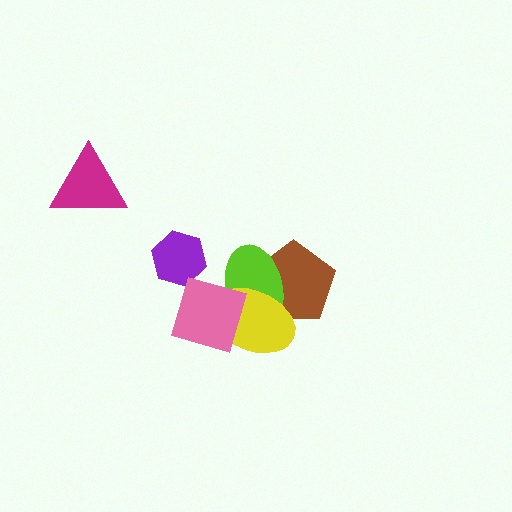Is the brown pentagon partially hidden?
Yes, it is partially covered by another shape.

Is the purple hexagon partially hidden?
No, no other shape covers it.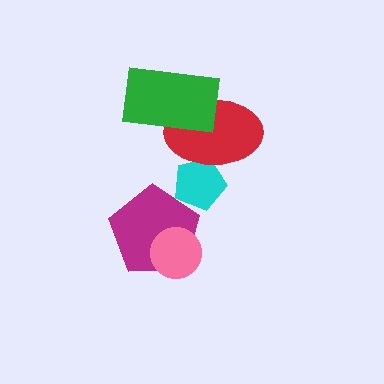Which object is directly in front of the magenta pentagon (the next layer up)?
The cyan pentagon is directly in front of the magenta pentagon.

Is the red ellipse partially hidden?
Yes, it is partially covered by another shape.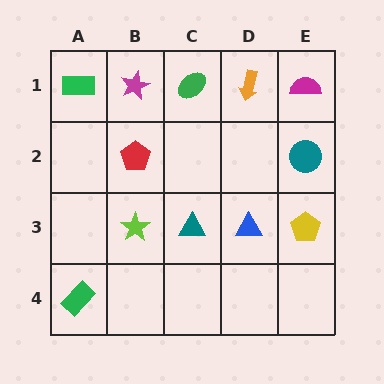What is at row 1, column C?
A green ellipse.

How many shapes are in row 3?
4 shapes.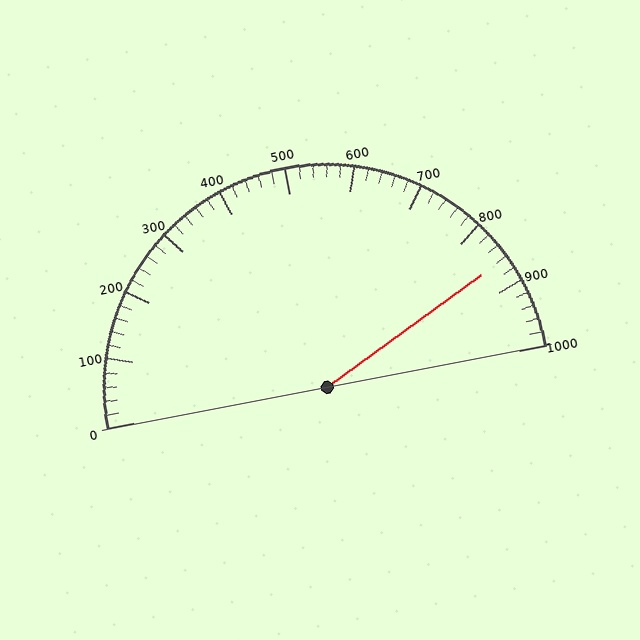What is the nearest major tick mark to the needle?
The nearest major tick mark is 900.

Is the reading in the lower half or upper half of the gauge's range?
The reading is in the upper half of the range (0 to 1000).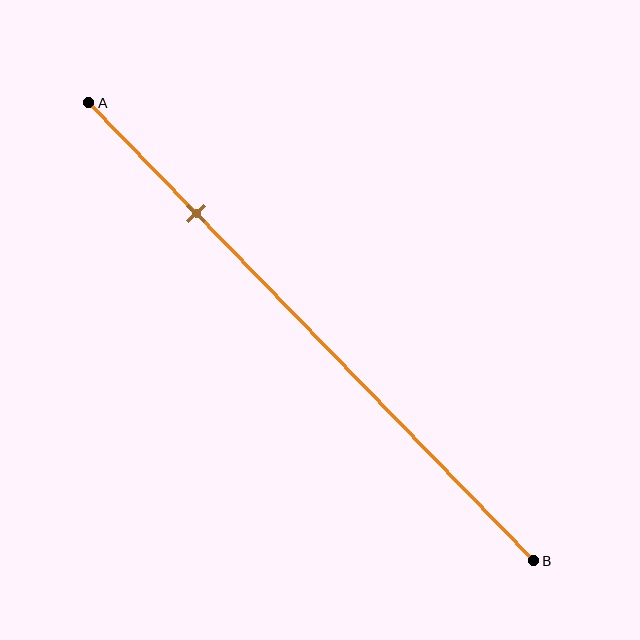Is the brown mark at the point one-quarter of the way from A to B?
Yes, the mark is approximately at the one-quarter point.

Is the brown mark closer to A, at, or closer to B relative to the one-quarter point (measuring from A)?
The brown mark is approximately at the one-quarter point of segment AB.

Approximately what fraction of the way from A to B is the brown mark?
The brown mark is approximately 25% of the way from A to B.